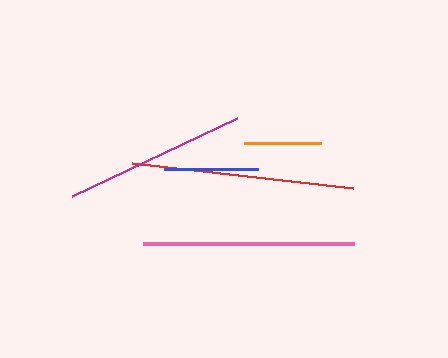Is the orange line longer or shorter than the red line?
The red line is longer than the orange line.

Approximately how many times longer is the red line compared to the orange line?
The red line is approximately 2.9 times the length of the orange line.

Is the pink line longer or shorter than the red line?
The red line is longer than the pink line.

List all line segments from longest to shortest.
From longest to shortest: red, pink, magenta, blue, orange.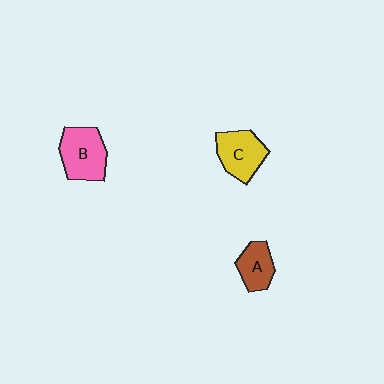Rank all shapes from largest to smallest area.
From largest to smallest: B (pink), C (yellow), A (brown).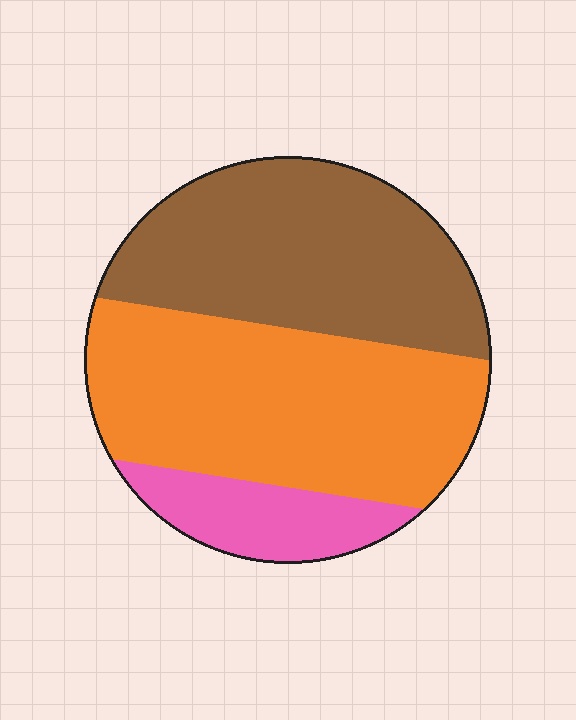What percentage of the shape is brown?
Brown covers roughly 40% of the shape.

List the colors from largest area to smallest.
From largest to smallest: orange, brown, pink.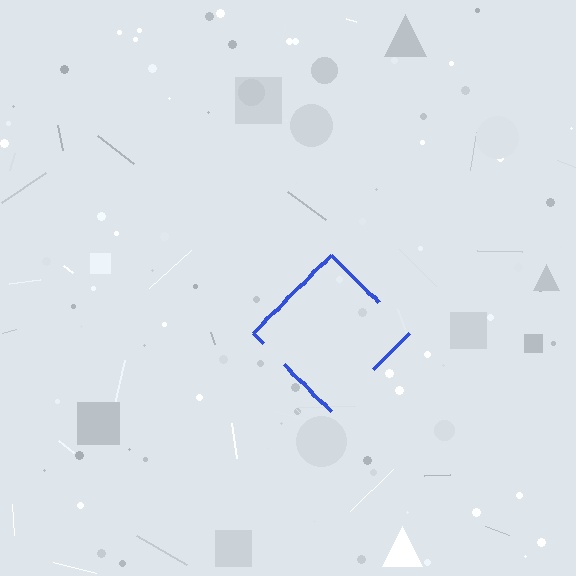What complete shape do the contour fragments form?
The contour fragments form a diamond.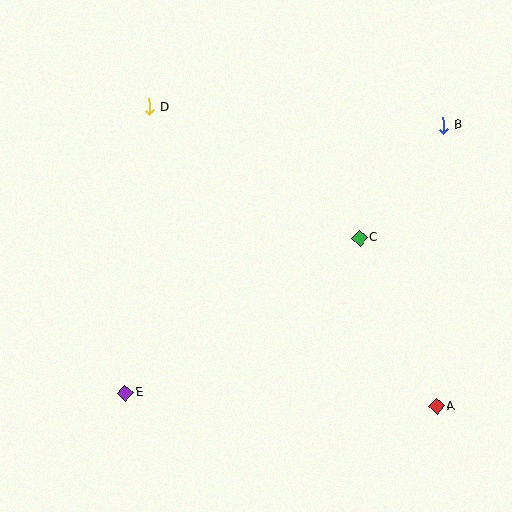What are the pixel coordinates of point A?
Point A is at (437, 406).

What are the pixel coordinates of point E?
Point E is at (126, 393).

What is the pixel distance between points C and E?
The distance between C and E is 281 pixels.